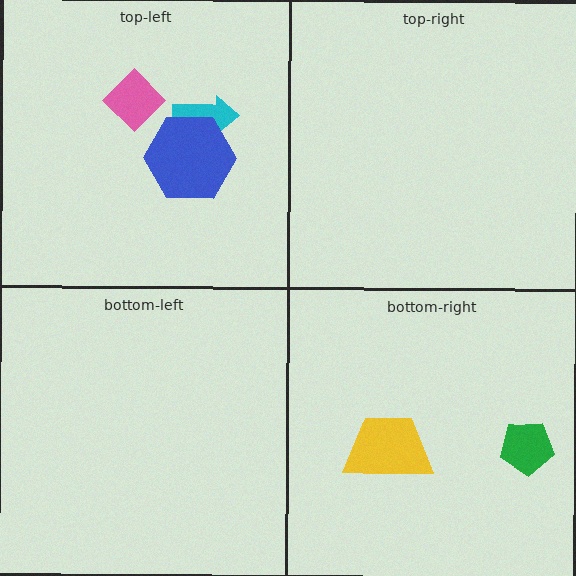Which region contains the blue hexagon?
The top-left region.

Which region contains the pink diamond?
The top-left region.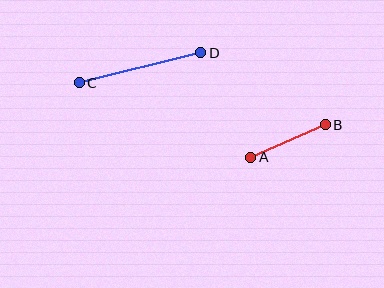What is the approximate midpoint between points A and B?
The midpoint is at approximately (288, 141) pixels.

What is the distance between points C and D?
The distance is approximately 125 pixels.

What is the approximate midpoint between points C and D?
The midpoint is at approximately (140, 68) pixels.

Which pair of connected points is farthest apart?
Points C and D are farthest apart.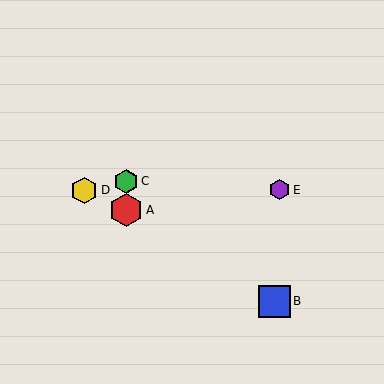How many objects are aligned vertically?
2 objects (A, C) are aligned vertically.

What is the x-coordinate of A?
Object A is at x≈126.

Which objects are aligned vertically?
Objects A, C are aligned vertically.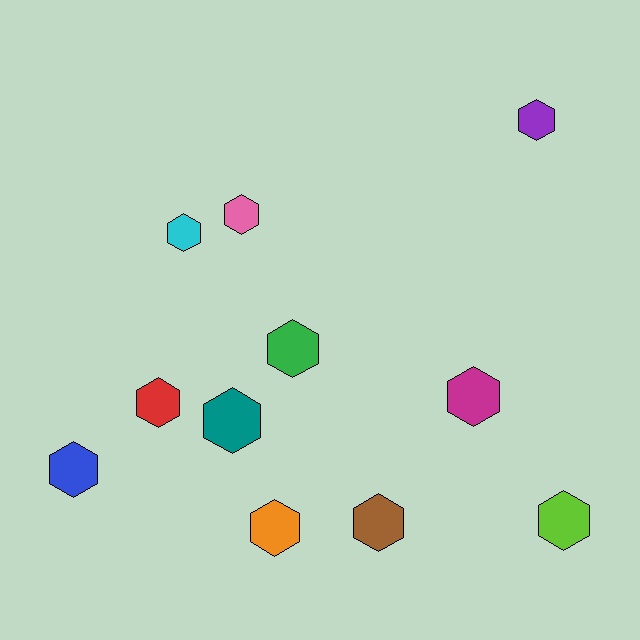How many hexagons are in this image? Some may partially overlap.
There are 11 hexagons.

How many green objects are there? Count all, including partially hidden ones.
There is 1 green object.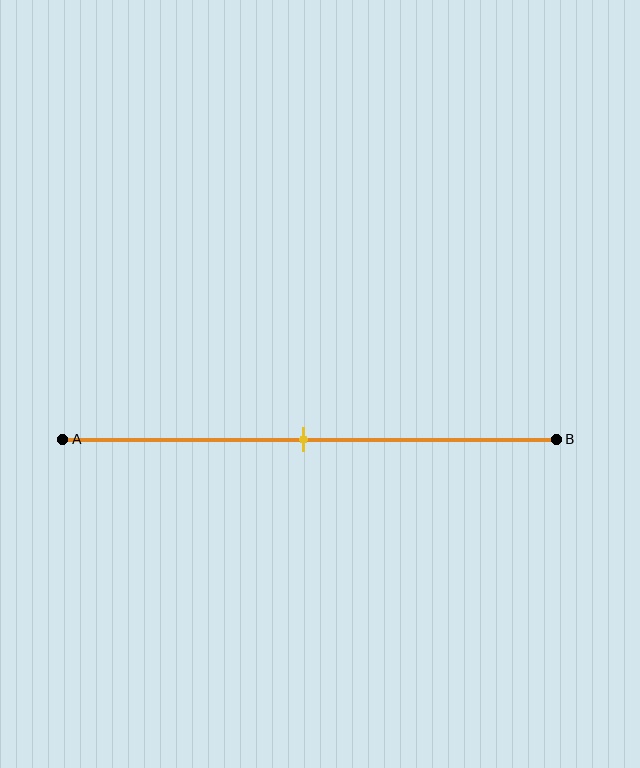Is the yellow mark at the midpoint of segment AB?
Yes, the mark is approximately at the midpoint.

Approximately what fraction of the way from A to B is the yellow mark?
The yellow mark is approximately 50% of the way from A to B.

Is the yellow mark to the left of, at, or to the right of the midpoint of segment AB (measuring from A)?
The yellow mark is approximately at the midpoint of segment AB.